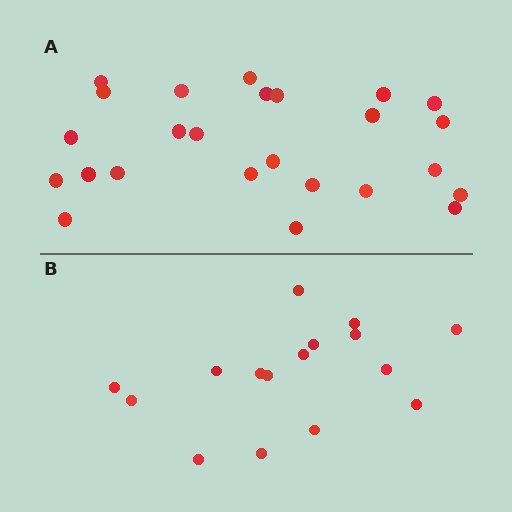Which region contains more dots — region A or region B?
Region A (the top region) has more dots.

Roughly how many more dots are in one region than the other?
Region A has roughly 8 or so more dots than region B.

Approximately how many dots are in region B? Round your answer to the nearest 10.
About 20 dots. (The exact count is 16, which rounds to 20.)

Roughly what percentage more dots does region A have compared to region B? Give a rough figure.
About 55% more.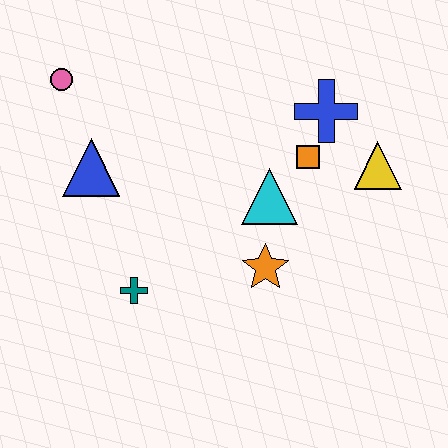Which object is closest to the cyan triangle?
The orange square is closest to the cyan triangle.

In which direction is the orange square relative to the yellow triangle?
The orange square is to the left of the yellow triangle.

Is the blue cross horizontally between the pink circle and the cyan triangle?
No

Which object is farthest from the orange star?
The pink circle is farthest from the orange star.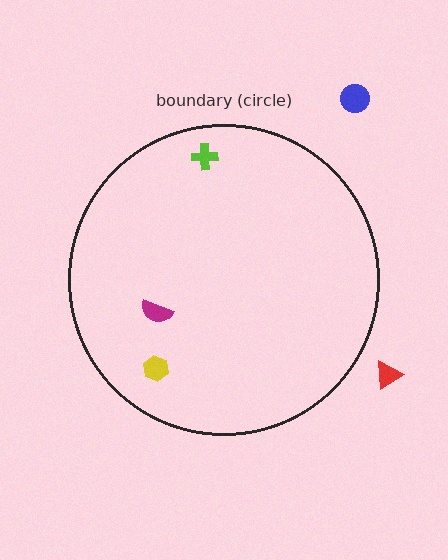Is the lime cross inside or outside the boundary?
Inside.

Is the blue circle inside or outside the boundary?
Outside.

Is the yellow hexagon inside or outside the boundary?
Inside.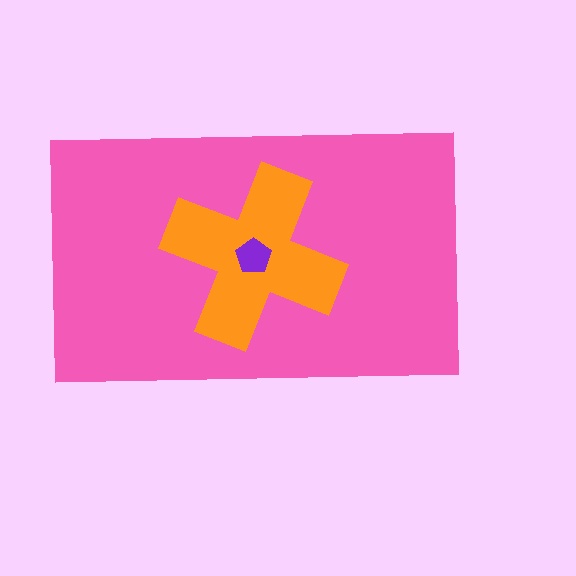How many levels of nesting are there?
3.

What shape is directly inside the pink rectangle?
The orange cross.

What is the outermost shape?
The pink rectangle.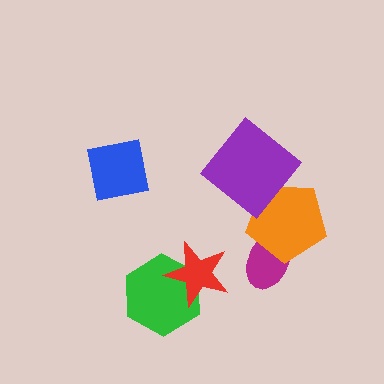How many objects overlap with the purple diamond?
1 object overlaps with the purple diamond.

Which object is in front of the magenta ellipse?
The orange pentagon is in front of the magenta ellipse.